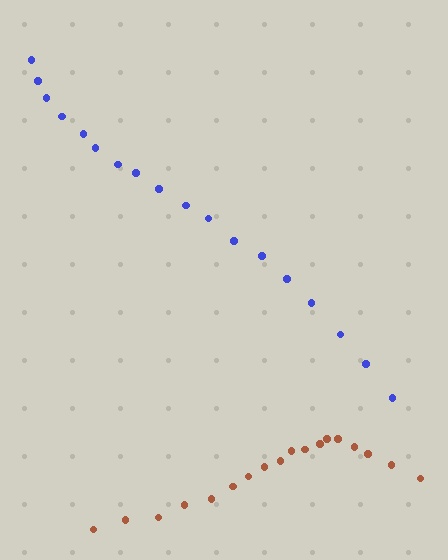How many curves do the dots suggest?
There are 2 distinct paths.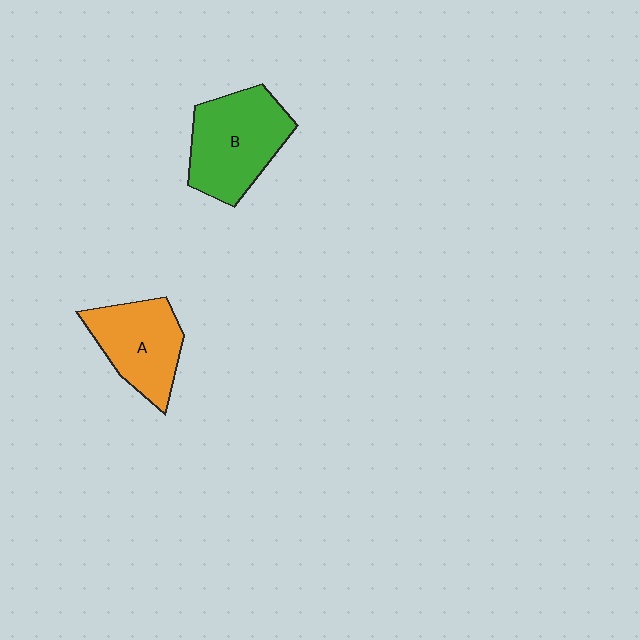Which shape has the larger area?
Shape B (green).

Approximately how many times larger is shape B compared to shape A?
Approximately 1.2 times.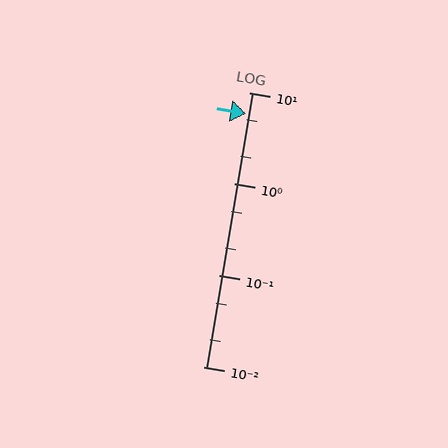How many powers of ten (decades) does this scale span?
The scale spans 3 decades, from 0.01 to 10.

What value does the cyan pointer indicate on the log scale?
The pointer indicates approximately 5.8.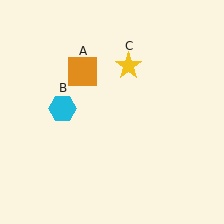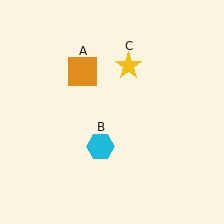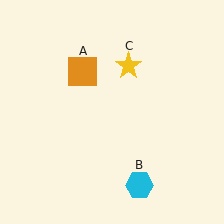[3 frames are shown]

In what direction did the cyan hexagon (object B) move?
The cyan hexagon (object B) moved down and to the right.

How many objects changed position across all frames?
1 object changed position: cyan hexagon (object B).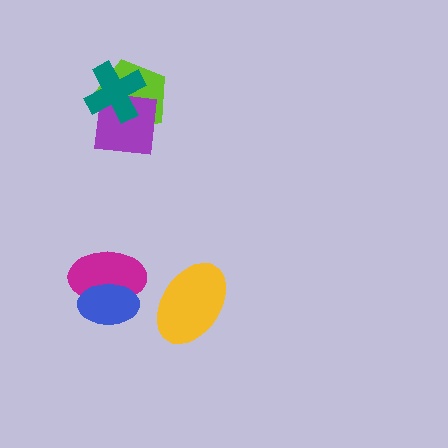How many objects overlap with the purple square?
2 objects overlap with the purple square.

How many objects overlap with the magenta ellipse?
1 object overlaps with the magenta ellipse.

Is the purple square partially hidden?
Yes, it is partially covered by another shape.